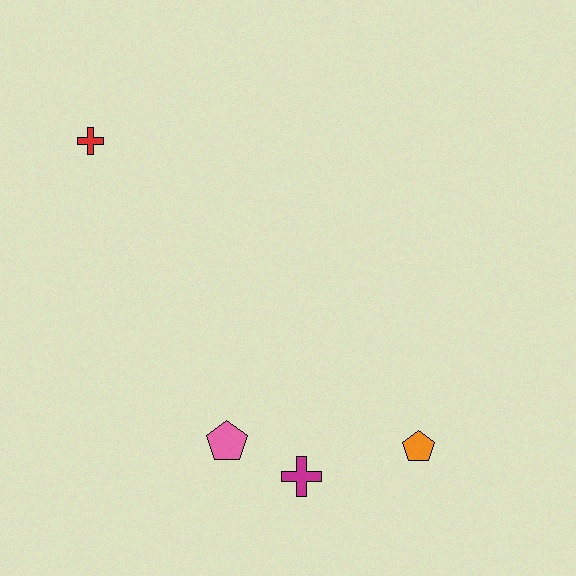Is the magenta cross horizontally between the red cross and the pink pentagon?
No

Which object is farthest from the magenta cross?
The red cross is farthest from the magenta cross.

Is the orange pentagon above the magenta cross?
Yes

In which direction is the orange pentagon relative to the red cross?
The orange pentagon is to the right of the red cross.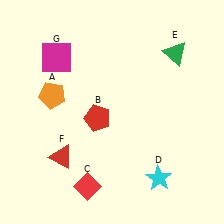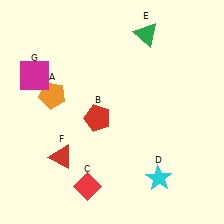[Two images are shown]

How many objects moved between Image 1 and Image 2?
2 objects moved between the two images.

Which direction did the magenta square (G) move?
The magenta square (G) moved left.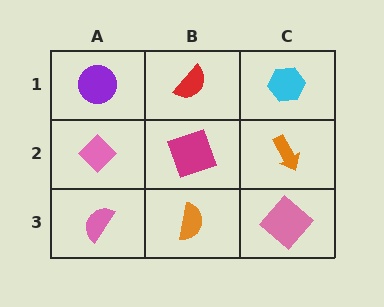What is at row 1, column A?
A purple circle.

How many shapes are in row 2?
3 shapes.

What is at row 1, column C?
A cyan hexagon.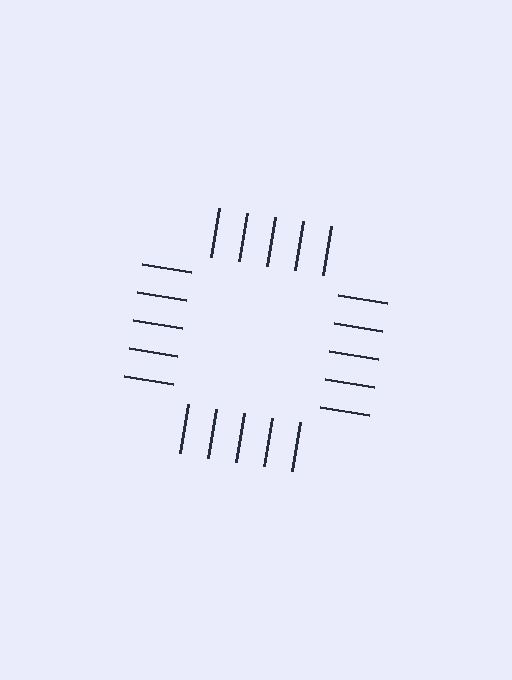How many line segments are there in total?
20 — 5 along each of the 4 edges.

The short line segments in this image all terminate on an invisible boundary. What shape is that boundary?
An illusory square — the line segments terminate on its edges but no continuous stroke is drawn.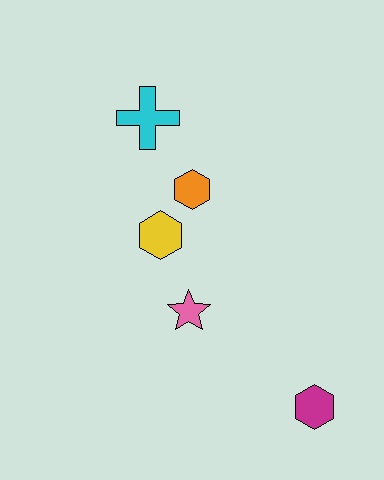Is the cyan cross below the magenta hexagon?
No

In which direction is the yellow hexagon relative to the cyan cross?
The yellow hexagon is below the cyan cross.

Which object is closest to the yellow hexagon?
The orange hexagon is closest to the yellow hexagon.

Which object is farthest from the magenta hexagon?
The cyan cross is farthest from the magenta hexagon.